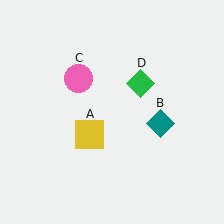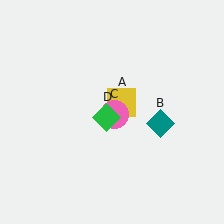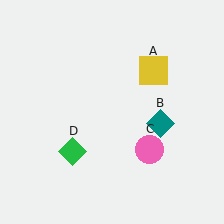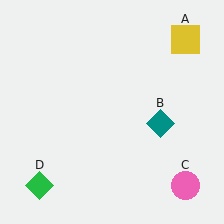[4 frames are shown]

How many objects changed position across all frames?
3 objects changed position: yellow square (object A), pink circle (object C), green diamond (object D).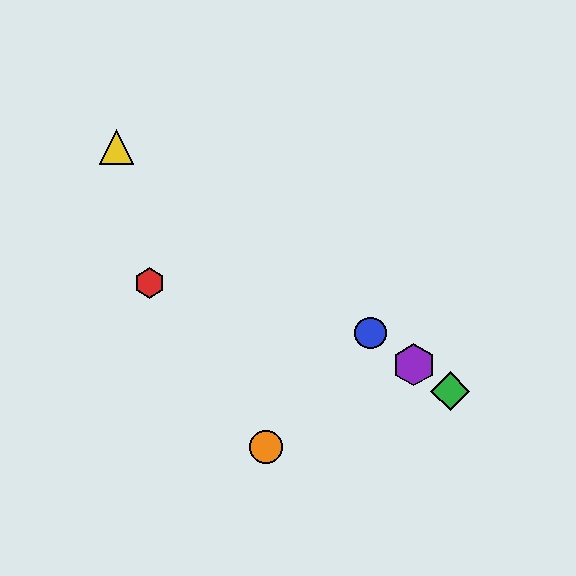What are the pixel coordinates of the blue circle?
The blue circle is at (370, 333).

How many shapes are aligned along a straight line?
4 shapes (the blue circle, the green diamond, the yellow triangle, the purple hexagon) are aligned along a straight line.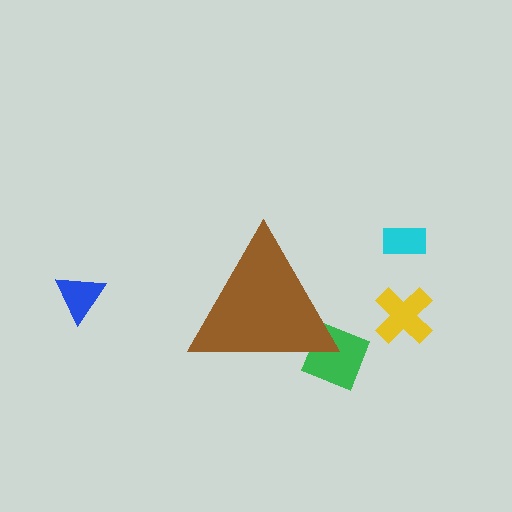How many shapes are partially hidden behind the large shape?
1 shape is partially hidden.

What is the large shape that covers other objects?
A brown triangle.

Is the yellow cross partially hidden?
No, the yellow cross is fully visible.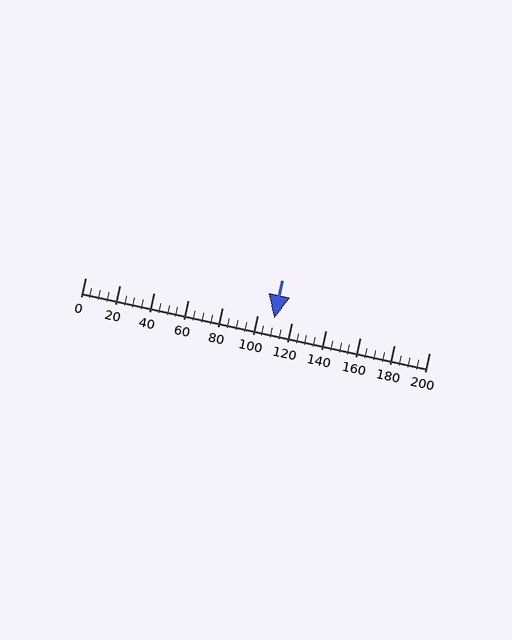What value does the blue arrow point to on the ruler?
The blue arrow points to approximately 110.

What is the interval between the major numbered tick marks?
The major tick marks are spaced 20 units apart.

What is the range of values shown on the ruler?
The ruler shows values from 0 to 200.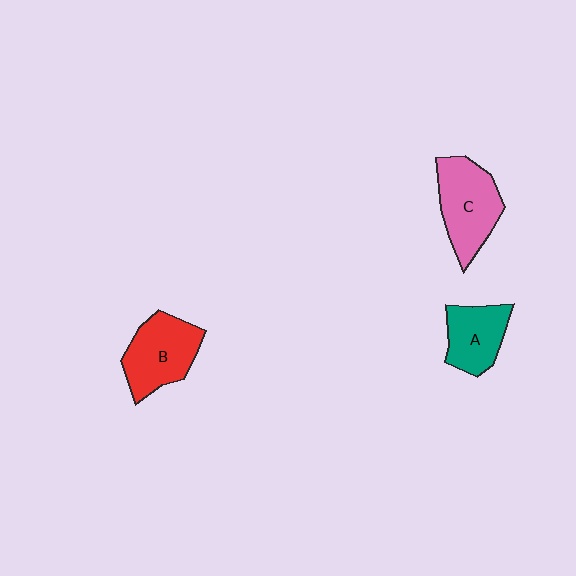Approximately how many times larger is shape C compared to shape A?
Approximately 1.4 times.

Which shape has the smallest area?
Shape A (teal).